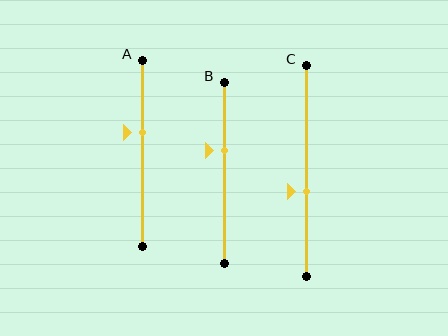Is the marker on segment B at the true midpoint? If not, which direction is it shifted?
No, the marker on segment B is shifted upward by about 12% of the segment length.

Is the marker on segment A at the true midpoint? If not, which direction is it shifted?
No, the marker on segment A is shifted upward by about 11% of the segment length.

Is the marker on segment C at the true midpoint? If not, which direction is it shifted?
No, the marker on segment C is shifted downward by about 10% of the segment length.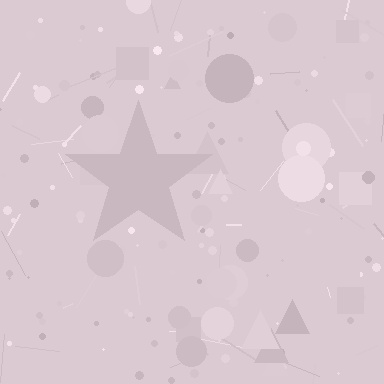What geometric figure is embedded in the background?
A star is embedded in the background.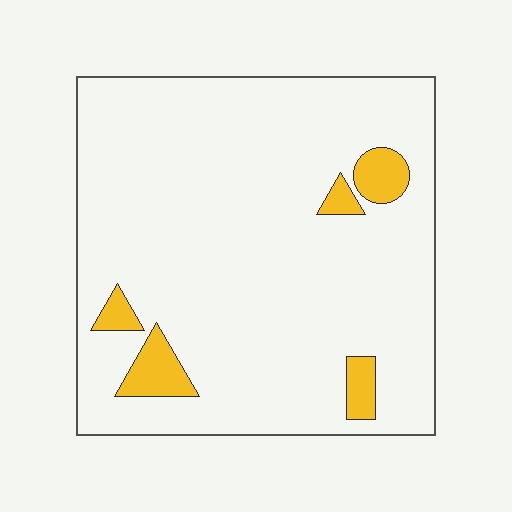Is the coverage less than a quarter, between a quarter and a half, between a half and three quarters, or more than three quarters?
Less than a quarter.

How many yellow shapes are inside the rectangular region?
5.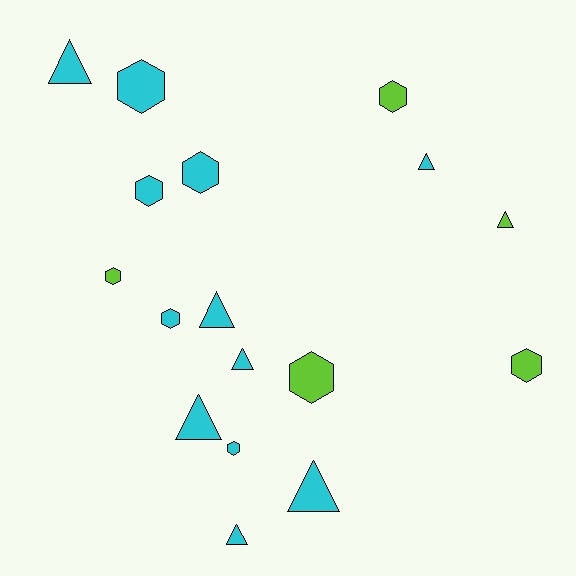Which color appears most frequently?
Cyan, with 12 objects.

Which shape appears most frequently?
Hexagon, with 9 objects.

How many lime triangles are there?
There is 1 lime triangle.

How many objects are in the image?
There are 17 objects.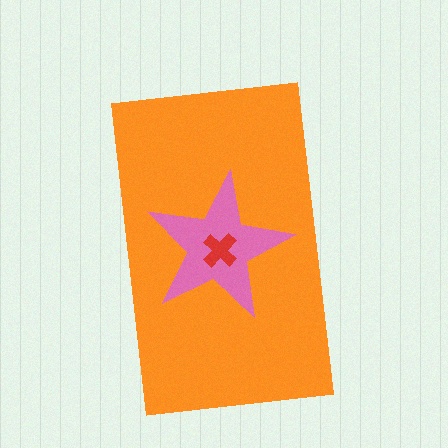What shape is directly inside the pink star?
The red cross.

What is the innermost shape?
The red cross.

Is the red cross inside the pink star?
Yes.